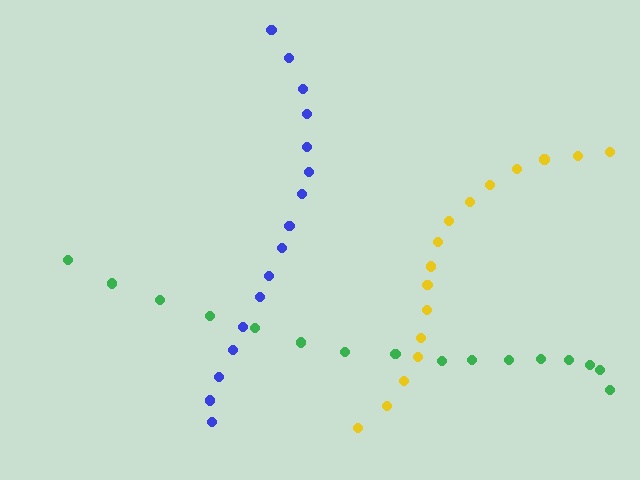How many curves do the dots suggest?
There are 3 distinct paths.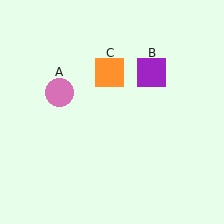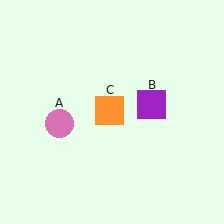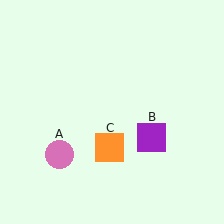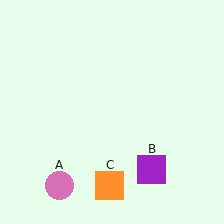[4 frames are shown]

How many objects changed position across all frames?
3 objects changed position: pink circle (object A), purple square (object B), orange square (object C).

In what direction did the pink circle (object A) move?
The pink circle (object A) moved down.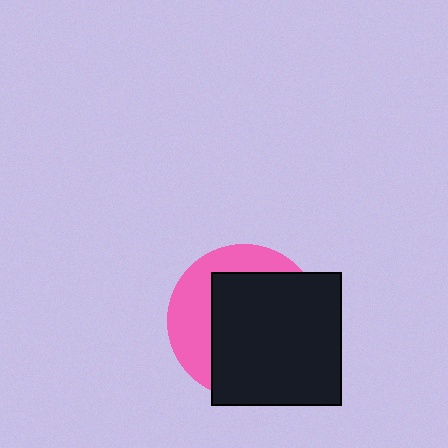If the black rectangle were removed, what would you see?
You would see the complete pink circle.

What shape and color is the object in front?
The object in front is a black rectangle.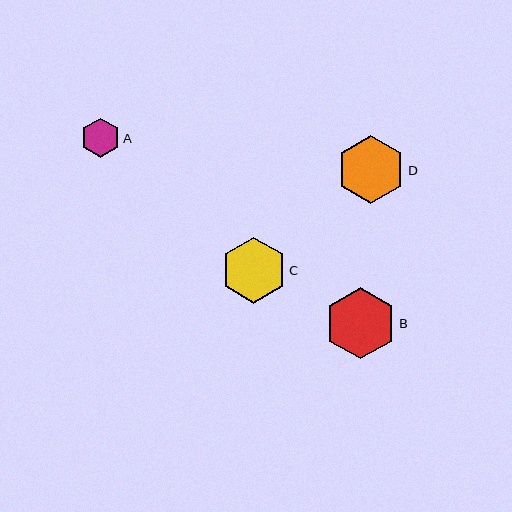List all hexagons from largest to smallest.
From largest to smallest: B, D, C, A.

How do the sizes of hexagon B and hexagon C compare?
Hexagon B and hexagon C are approximately the same size.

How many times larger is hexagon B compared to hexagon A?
Hexagon B is approximately 1.8 times the size of hexagon A.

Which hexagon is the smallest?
Hexagon A is the smallest with a size of approximately 39 pixels.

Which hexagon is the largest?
Hexagon B is the largest with a size of approximately 72 pixels.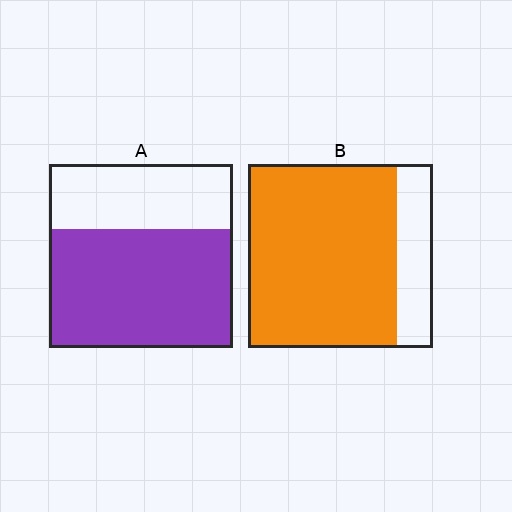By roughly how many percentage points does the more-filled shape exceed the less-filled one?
By roughly 15 percentage points (B over A).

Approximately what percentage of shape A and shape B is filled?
A is approximately 65% and B is approximately 80%.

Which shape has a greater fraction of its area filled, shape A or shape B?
Shape B.